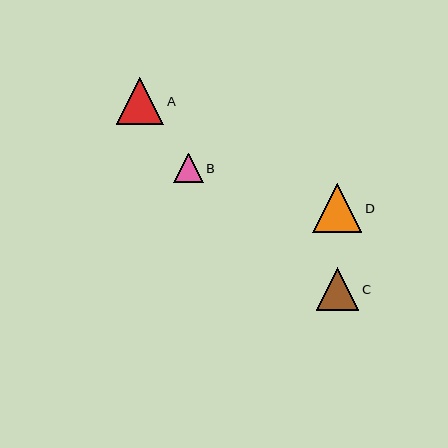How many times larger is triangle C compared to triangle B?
Triangle C is approximately 1.4 times the size of triangle B.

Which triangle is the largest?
Triangle D is the largest with a size of approximately 49 pixels.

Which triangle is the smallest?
Triangle B is the smallest with a size of approximately 29 pixels.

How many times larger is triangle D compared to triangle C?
Triangle D is approximately 1.2 times the size of triangle C.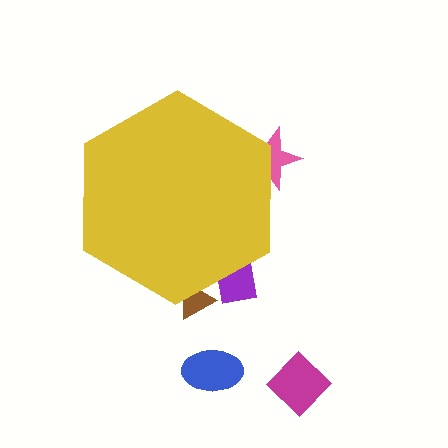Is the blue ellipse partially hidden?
No, the blue ellipse is fully visible.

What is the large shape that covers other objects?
A yellow hexagon.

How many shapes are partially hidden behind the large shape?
3 shapes are partially hidden.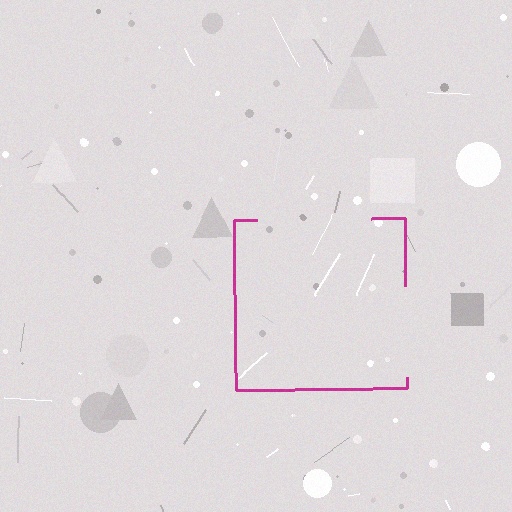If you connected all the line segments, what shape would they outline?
They would outline a square.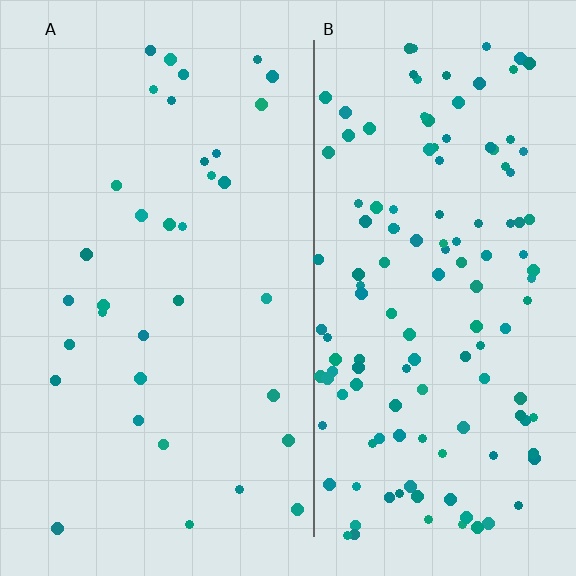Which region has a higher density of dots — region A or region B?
B (the right).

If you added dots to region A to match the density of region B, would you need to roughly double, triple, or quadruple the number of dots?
Approximately quadruple.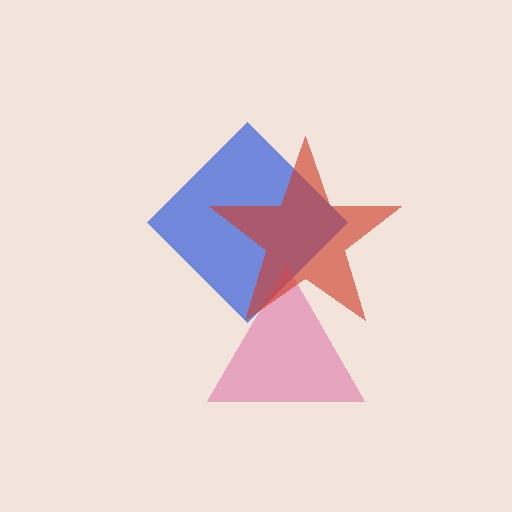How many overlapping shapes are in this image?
There are 3 overlapping shapes in the image.